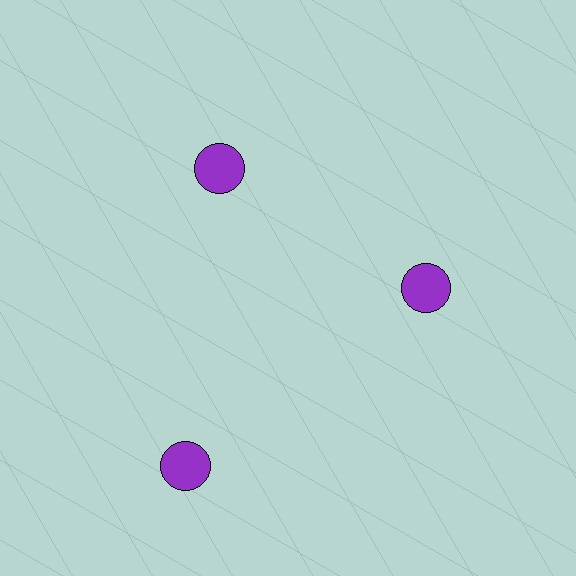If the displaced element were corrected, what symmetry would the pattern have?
It would have 3-fold rotational symmetry — the pattern would map onto itself every 120 degrees.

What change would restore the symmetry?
The symmetry would be restored by moving it inward, back onto the ring so that all 3 circles sit at equal angles and equal distance from the center.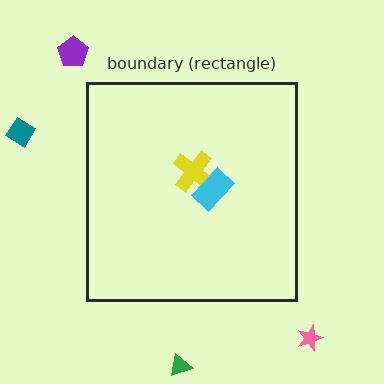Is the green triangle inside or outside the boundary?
Outside.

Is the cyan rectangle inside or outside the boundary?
Inside.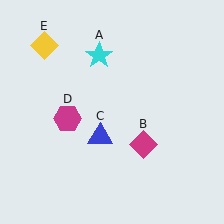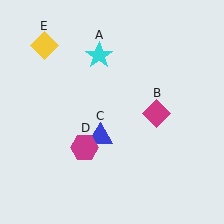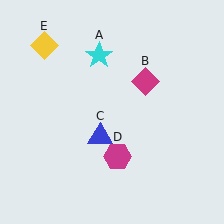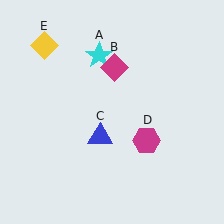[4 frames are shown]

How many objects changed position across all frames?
2 objects changed position: magenta diamond (object B), magenta hexagon (object D).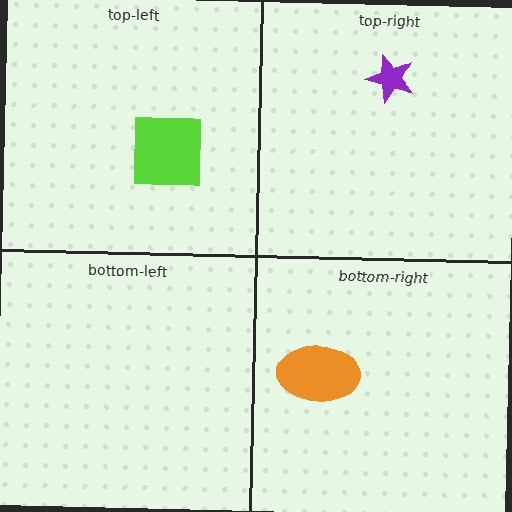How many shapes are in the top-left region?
1.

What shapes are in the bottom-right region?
The orange ellipse.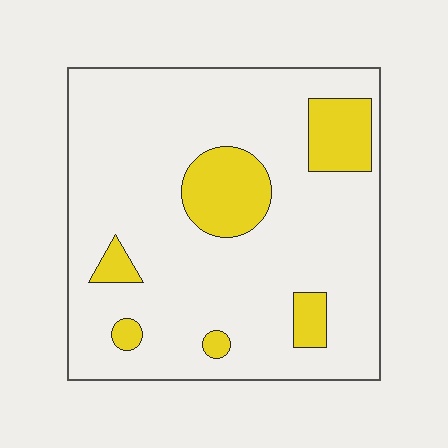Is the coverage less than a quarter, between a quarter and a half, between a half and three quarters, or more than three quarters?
Less than a quarter.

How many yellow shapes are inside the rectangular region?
6.